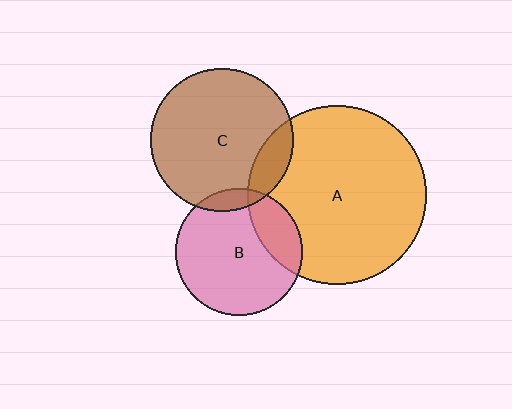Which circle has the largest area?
Circle A (orange).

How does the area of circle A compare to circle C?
Approximately 1.6 times.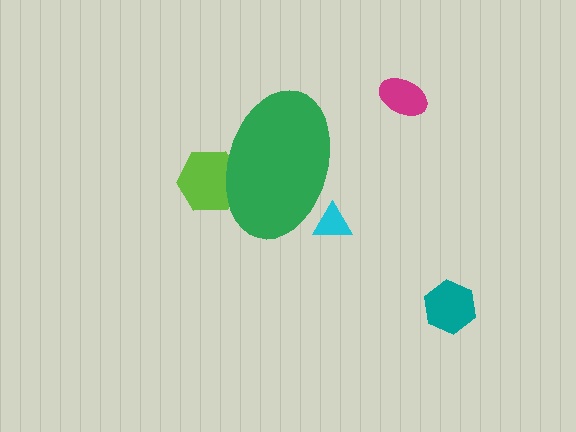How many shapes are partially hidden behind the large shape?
2 shapes are partially hidden.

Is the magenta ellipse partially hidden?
No, the magenta ellipse is fully visible.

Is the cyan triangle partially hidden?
Yes, the cyan triangle is partially hidden behind the green ellipse.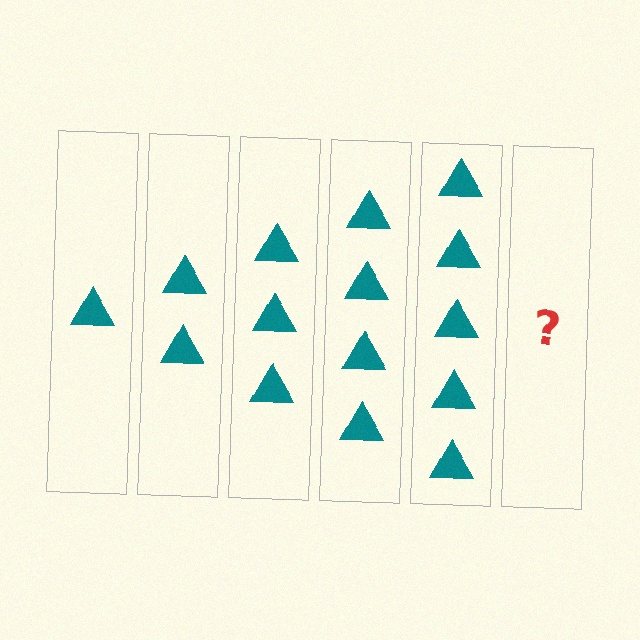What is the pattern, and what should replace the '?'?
The pattern is that each step adds one more triangle. The '?' should be 6 triangles.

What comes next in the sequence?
The next element should be 6 triangles.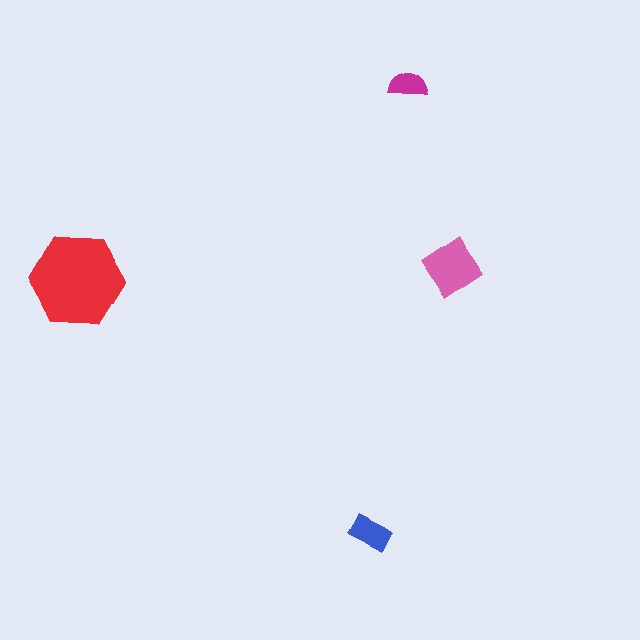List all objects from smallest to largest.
The magenta semicircle, the blue rectangle, the pink diamond, the red hexagon.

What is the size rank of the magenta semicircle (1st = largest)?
4th.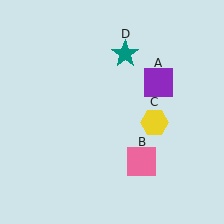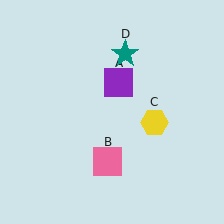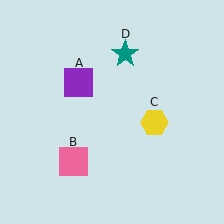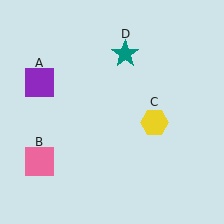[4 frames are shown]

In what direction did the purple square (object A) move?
The purple square (object A) moved left.